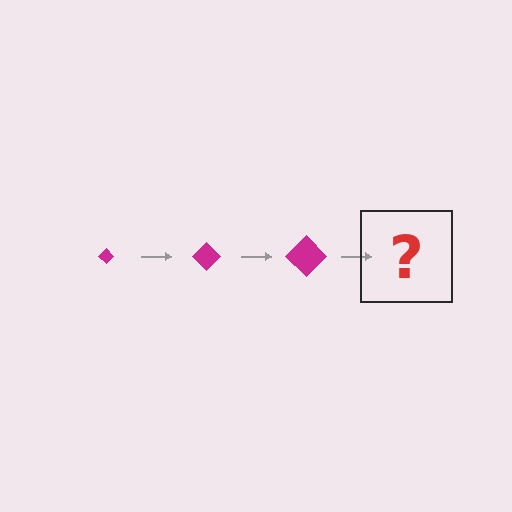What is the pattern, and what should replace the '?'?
The pattern is that the diamond gets progressively larger each step. The '?' should be a magenta diamond, larger than the previous one.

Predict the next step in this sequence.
The next step is a magenta diamond, larger than the previous one.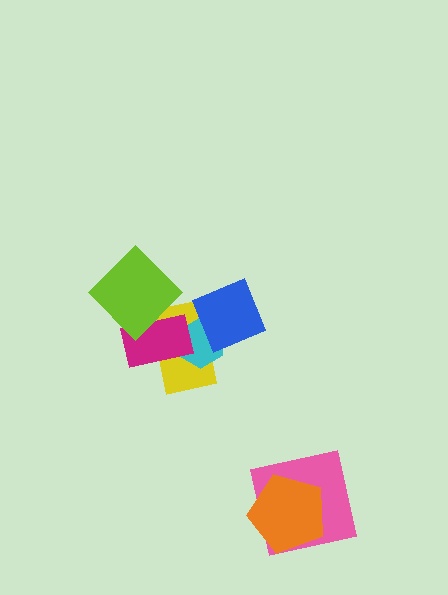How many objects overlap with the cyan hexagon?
3 objects overlap with the cyan hexagon.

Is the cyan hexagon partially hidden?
Yes, it is partially covered by another shape.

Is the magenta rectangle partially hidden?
Yes, it is partially covered by another shape.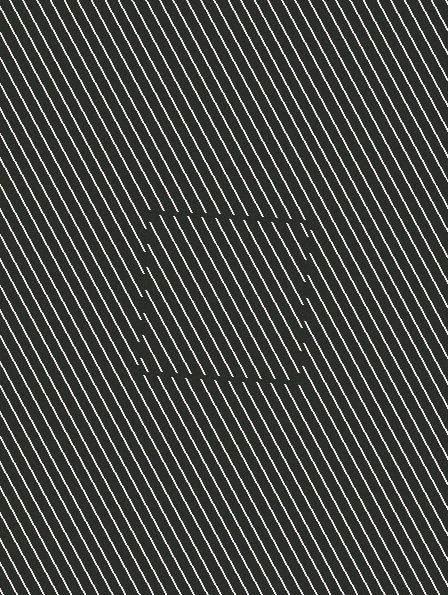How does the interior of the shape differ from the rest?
The interior of the shape contains the same grating, shifted by half a period — the contour is defined by the phase discontinuity where line-ends from the inner and outer gratings abut.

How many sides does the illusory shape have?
4 sides — the line-ends trace a square.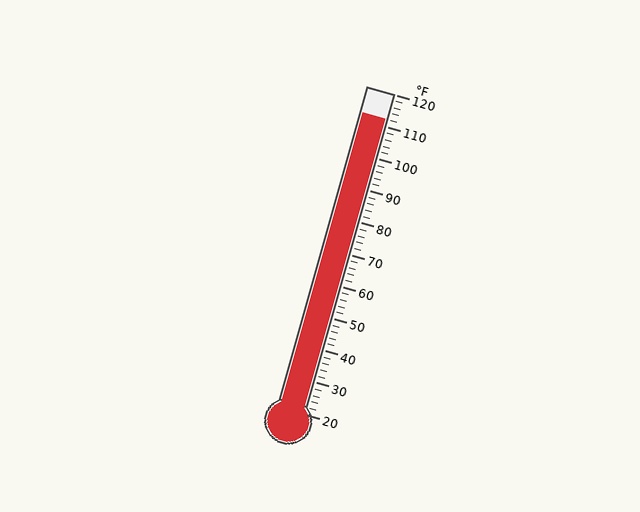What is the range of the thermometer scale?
The thermometer scale ranges from 20°F to 120°F.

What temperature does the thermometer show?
The thermometer shows approximately 112°F.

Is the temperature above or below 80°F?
The temperature is above 80°F.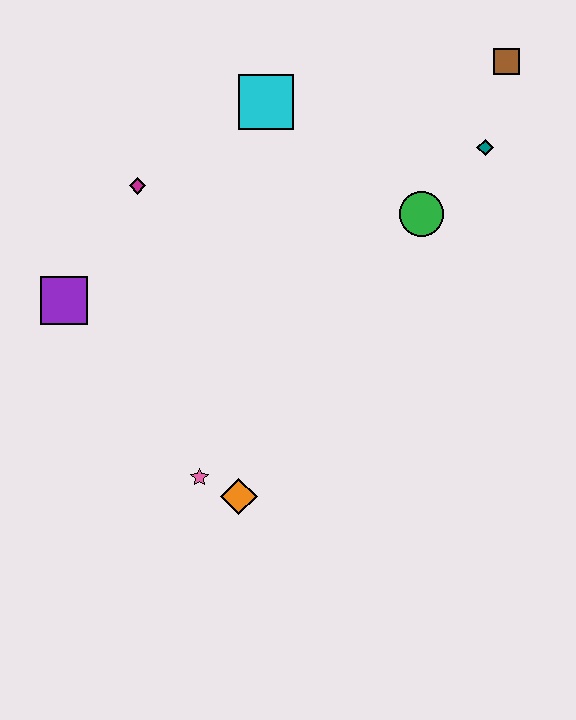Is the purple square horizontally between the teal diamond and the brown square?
No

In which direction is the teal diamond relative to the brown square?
The teal diamond is below the brown square.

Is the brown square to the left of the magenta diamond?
No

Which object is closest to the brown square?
The teal diamond is closest to the brown square.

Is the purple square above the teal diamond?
No